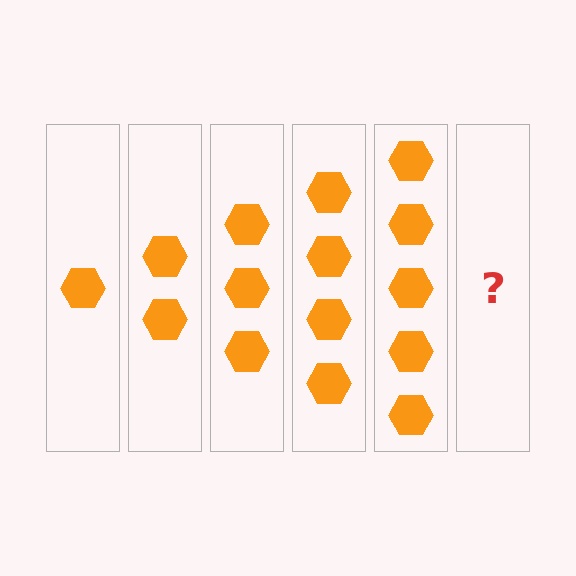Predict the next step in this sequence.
The next step is 6 hexagons.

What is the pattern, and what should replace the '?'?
The pattern is that each step adds one more hexagon. The '?' should be 6 hexagons.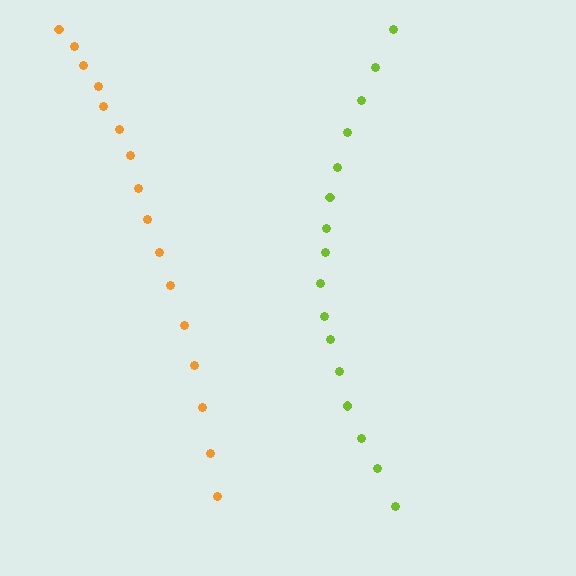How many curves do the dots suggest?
There are 2 distinct paths.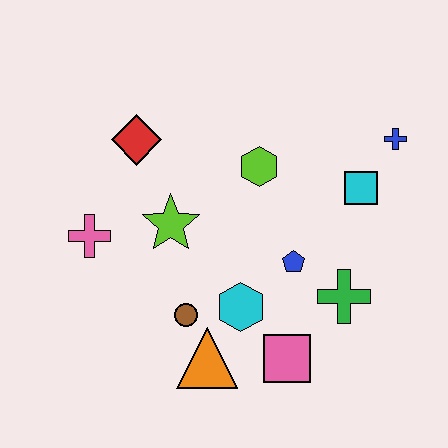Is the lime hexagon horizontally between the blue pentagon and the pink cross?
Yes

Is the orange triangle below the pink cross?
Yes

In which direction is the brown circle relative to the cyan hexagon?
The brown circle is to the left of the cyan hexagon.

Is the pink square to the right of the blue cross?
No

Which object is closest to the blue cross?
The cyan square is closest to the blue cross.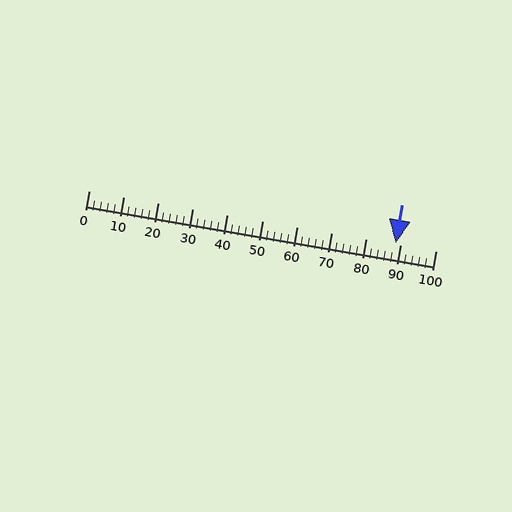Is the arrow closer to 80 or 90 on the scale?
The arrow is closer to 90.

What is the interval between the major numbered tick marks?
The major tick marks are spaced 10 units apart.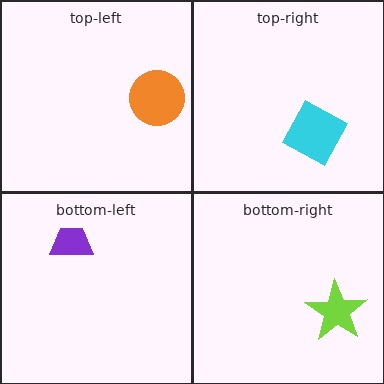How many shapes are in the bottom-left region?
1.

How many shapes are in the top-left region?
1.